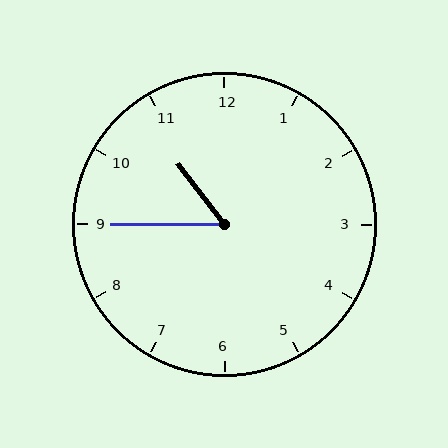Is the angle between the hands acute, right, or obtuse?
It is acute.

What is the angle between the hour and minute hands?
Approximately 52 degrees.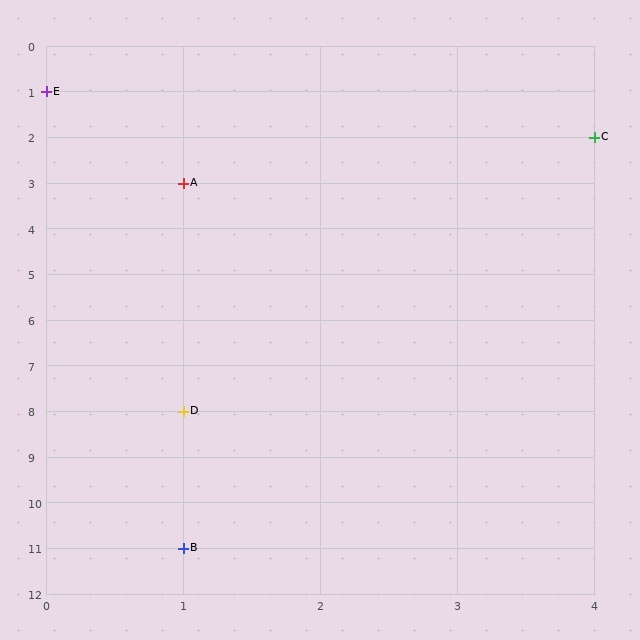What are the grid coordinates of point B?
Point B is at grid coordinates (1, 11).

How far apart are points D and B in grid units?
Points D and B are 3 rows apart.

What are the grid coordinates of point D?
Point D is at grid coordinates (1, 8).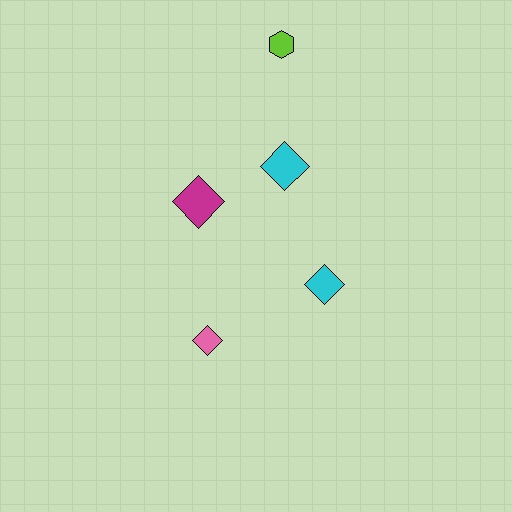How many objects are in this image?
There are 5 objects.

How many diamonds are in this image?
There are 4 diamonds.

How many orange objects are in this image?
There are no orange objects.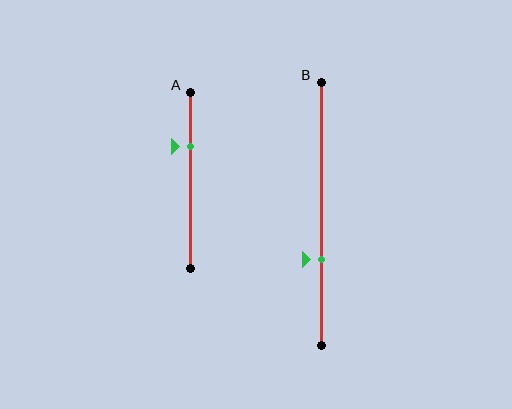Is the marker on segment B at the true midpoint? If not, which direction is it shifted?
No, the marker on segment B is shifted downward by about 17% of the segment length.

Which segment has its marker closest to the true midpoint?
Segment B has its marker closest to the true midpoint.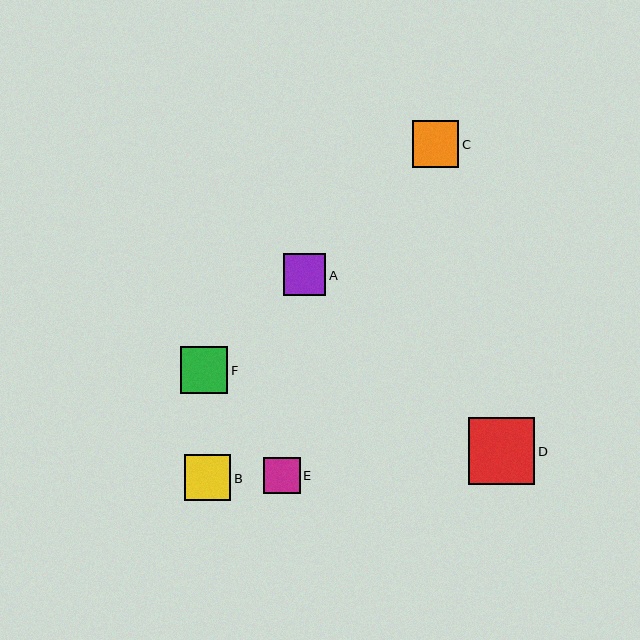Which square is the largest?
Square D is the largest with a size of approximately 67 pixels.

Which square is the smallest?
Square E is the smallest with a size of approximately 37 pixels.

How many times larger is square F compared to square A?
Square F is approximately 1.1 times the size of square A.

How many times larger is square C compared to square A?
Square C is approximately 1.1 times the size of square A.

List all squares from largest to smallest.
From largest to smallest: D, F, B, C, A, E.